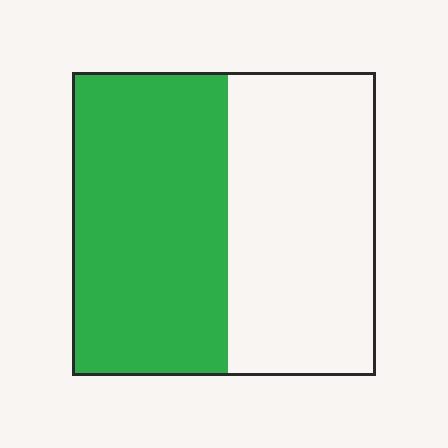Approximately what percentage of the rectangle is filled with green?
Approximately 50%.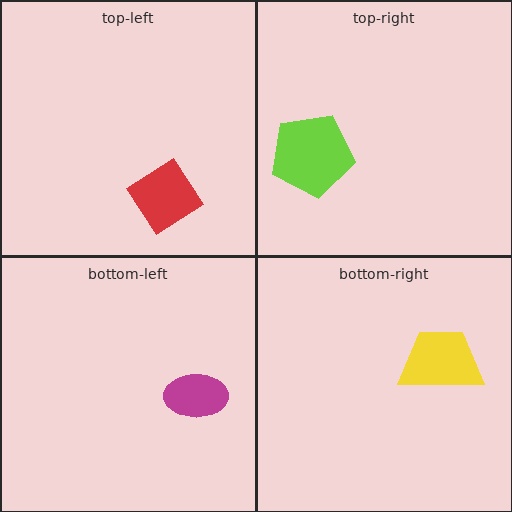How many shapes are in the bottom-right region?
1.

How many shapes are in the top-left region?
1.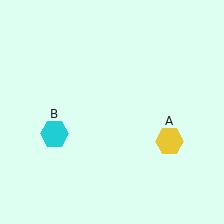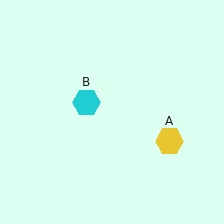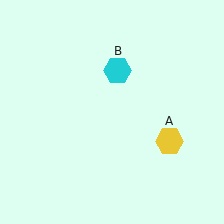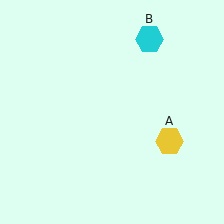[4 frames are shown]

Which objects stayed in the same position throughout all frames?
Yellow hexagon (object A) remained stationary.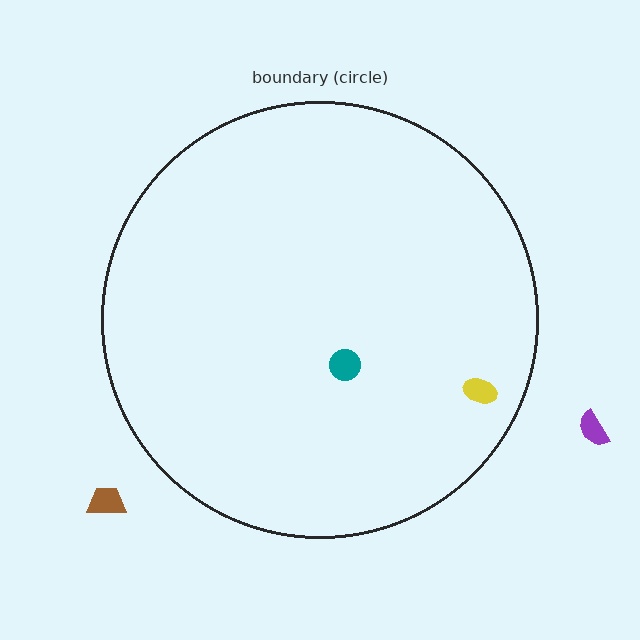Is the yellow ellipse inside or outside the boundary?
Inside.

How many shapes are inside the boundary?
2 inside, 2 outside.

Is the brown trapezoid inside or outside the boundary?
Outside.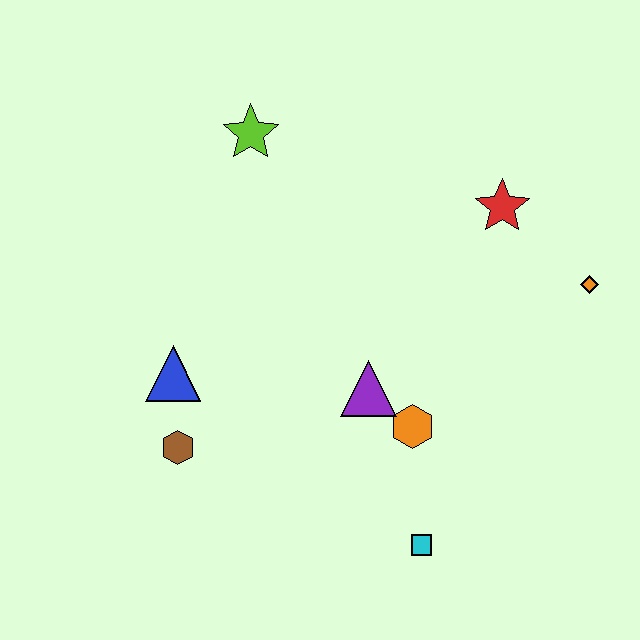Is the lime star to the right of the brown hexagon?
Yes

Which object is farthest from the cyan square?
The lime star is farthest from the cyan square.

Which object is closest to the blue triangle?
The brown hexagon is closest to the blue triangle.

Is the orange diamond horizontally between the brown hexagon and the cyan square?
No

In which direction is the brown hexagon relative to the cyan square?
The brown hexagon is to the left of the cyan square.